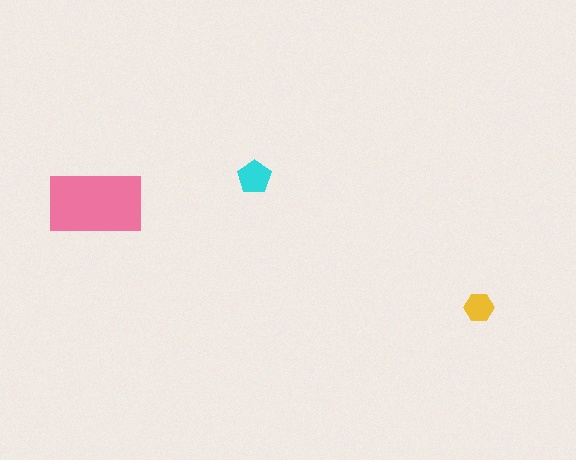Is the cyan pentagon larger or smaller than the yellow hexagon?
Larger.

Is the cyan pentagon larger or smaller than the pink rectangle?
Smaller.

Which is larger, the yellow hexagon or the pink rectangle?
The pink rectangle.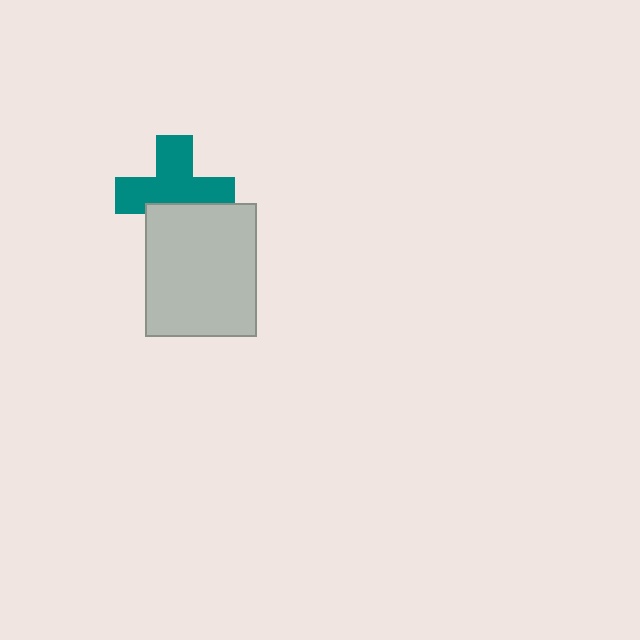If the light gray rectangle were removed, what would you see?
You would see the complete teal cross.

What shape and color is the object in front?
The object in front is a light gray rectangle.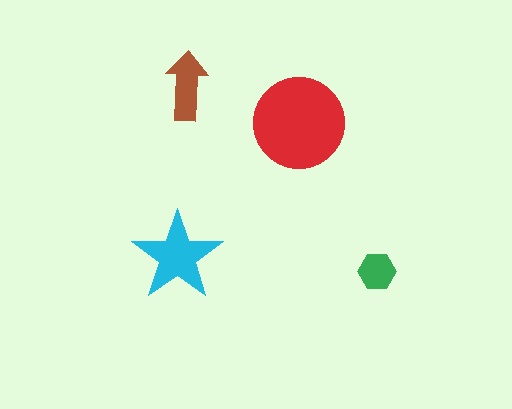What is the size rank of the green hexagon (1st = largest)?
4th.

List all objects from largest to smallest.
The red circle, the cyan star, the brown arrow, the green hexagon.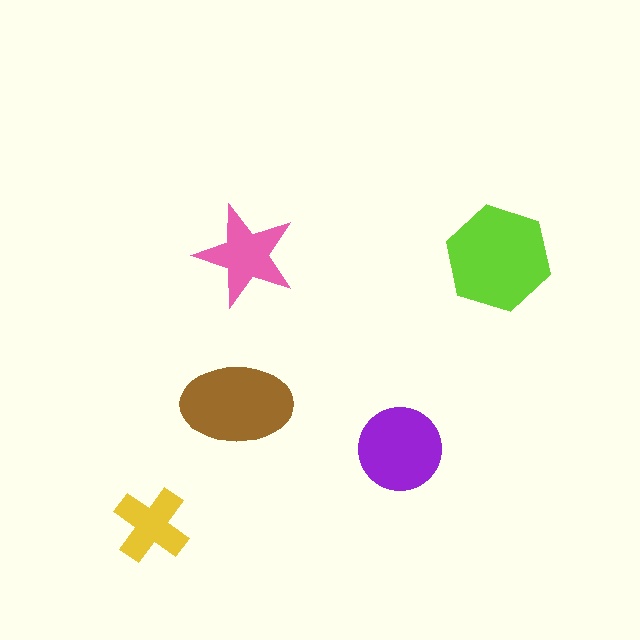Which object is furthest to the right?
The lime hexagon is rightmost.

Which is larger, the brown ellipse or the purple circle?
The brown ellipse.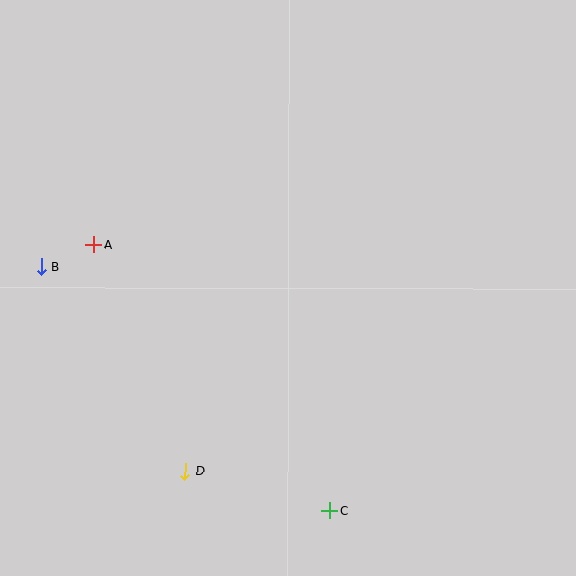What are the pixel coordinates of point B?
Point B is at (41, 267).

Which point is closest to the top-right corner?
Point A is closest to the top-right corner.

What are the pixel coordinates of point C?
Point C is at (330, 511).